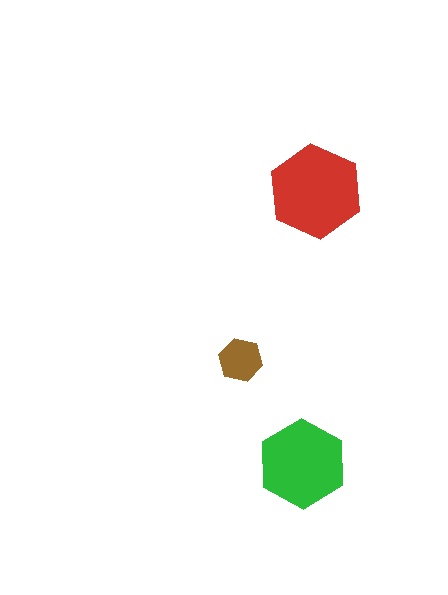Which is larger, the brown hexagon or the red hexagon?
The red one.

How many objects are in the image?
There are 3 objects in the image.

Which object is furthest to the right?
The red hexagon is rightmost.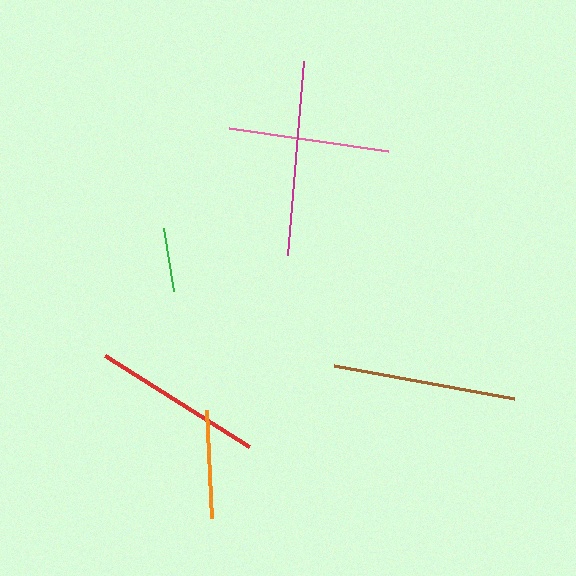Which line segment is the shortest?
The green line is the shortest at approximately 64 pixels.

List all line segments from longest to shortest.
From longest to shortest: magenta, brown, red, pink, orange, green.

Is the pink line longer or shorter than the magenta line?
The magenta line is longer than the pink line.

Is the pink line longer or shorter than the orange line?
The pink line is longer than the orange line.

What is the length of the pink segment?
The pink segment is approximately 161 pixels long.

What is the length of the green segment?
The green segment is approximately 64 pixels long.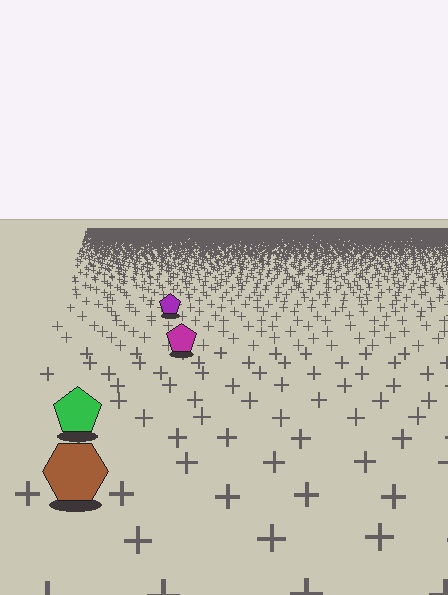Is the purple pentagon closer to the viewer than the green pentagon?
No. The green pentagon is closer — you can tell from the texture gradient: the ground texture is coarser near it.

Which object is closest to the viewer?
The brown hexagon is closest. The texture marks near it are larger and more spread out.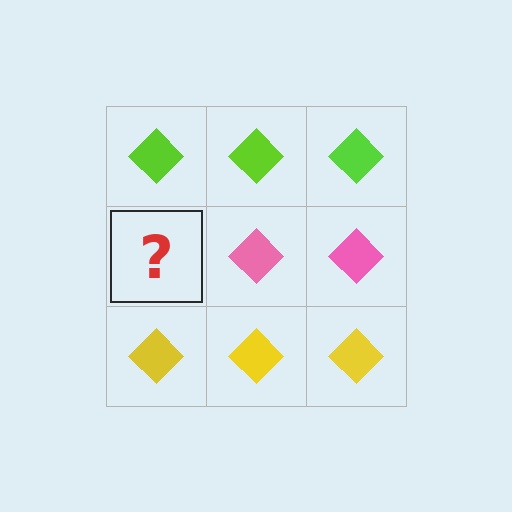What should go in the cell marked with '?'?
The missing cell should contain a pink diamond.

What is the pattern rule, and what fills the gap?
The rule is that each row has a consistent color. The gap should be filled with a pink diamond.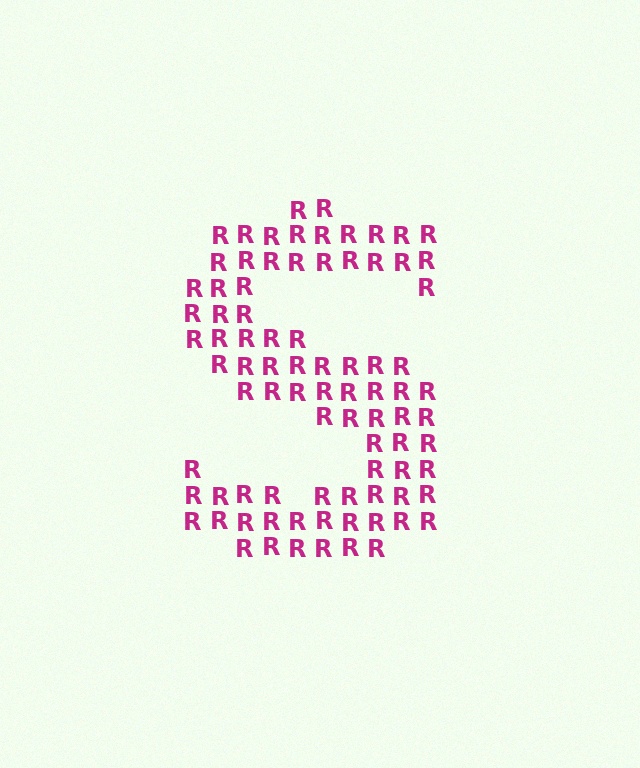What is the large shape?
The large shape is the letter S.